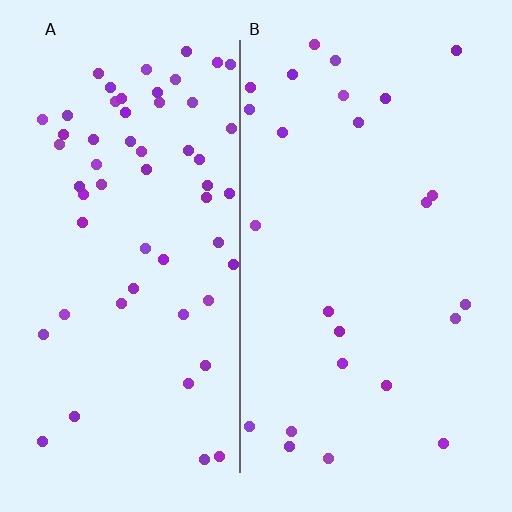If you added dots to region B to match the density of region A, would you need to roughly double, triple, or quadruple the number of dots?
Approximately double.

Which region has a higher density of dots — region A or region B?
A (the left).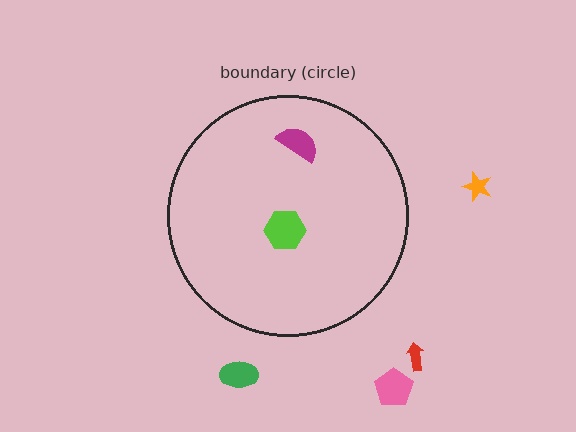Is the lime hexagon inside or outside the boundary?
Inside.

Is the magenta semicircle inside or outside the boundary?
Inside.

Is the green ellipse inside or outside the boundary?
Outside.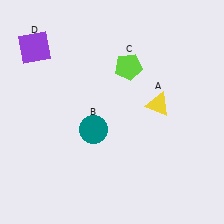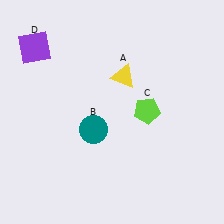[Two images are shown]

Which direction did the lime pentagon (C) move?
The lime pentagon (C) moved down.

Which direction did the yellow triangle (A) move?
The yellow triangle (A) moved left.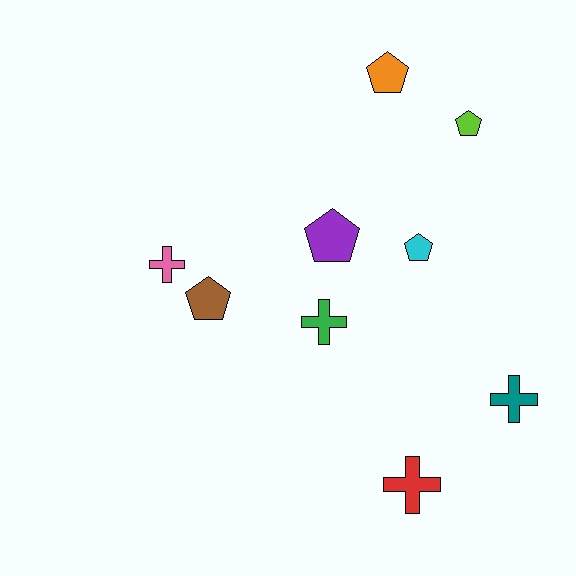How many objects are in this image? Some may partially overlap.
There are 9 objects.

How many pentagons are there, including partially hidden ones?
There are 5 pentagons.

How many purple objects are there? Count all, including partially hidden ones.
There is 1 purple object.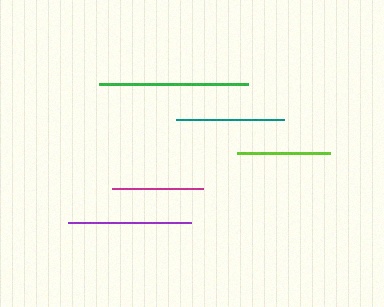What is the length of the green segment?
The green segment is approximately 149 pixels long.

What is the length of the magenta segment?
The magenta segment is approximately 92 pixels long.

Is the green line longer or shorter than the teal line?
The green line is longer than the teal line.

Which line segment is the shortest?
The magenta line is the shortest at approximately 92 pixels.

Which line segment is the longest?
The green line is the longest at approximately 149 pixels.